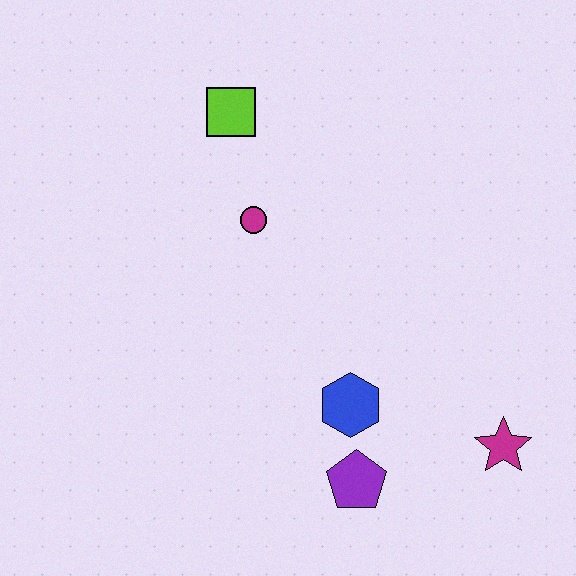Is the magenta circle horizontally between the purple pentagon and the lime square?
Yes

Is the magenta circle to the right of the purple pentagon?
No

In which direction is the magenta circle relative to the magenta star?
The magenta circle is to the left of the magenta star.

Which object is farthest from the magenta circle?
The magenta star is farthest from the magenta circle.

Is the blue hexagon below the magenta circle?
Yes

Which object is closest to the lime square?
The magenta circle is closest to the lime square.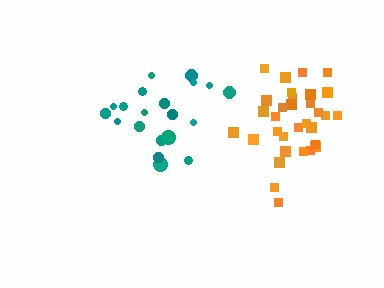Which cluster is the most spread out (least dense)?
Teal.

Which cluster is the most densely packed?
Orange.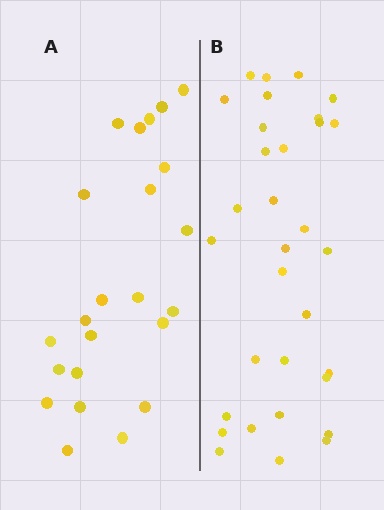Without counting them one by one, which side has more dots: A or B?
Region B (the right region) has more dots.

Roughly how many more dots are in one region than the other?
Region B has roughly 8 or so more dots than region A.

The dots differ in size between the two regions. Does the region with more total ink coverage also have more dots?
No. Region A has more total ink coverage because its dots are larger, but region B actually contains more individual dots. Total area can be misleading — the number of items is what matters here.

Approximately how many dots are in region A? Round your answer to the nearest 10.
About 20 dots. (The exact count is 23, which rounds to 20.)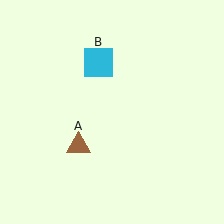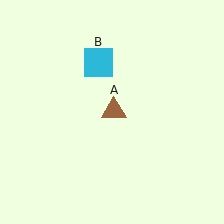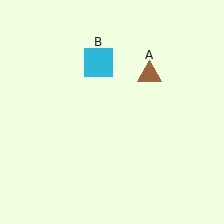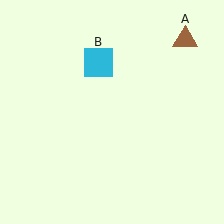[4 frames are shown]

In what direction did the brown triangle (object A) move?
The brown triangle (object A) moved up and to the right.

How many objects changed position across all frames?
1 object changed position: brown triangle (object A).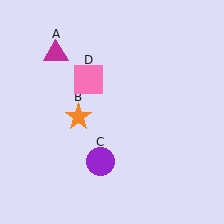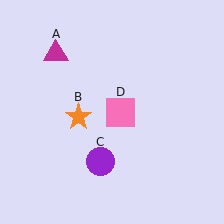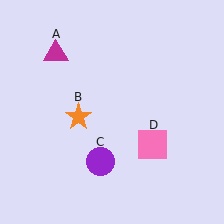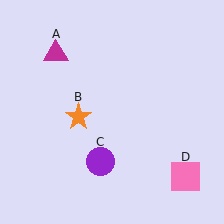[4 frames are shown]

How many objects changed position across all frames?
1 object changed position: pink square (object D).